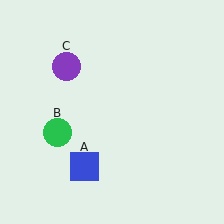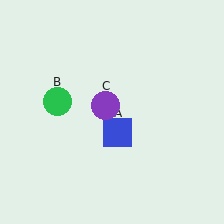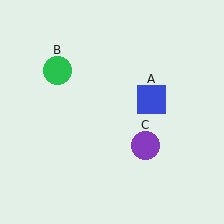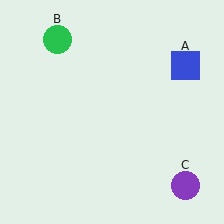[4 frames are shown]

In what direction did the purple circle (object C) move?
The purple circle (object C) moved down and to the right.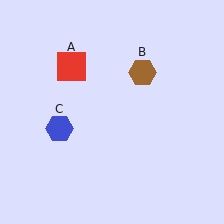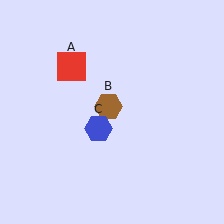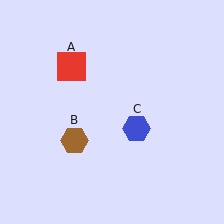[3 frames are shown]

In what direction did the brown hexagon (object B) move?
The brown hexagon (object B) moved down and to the left.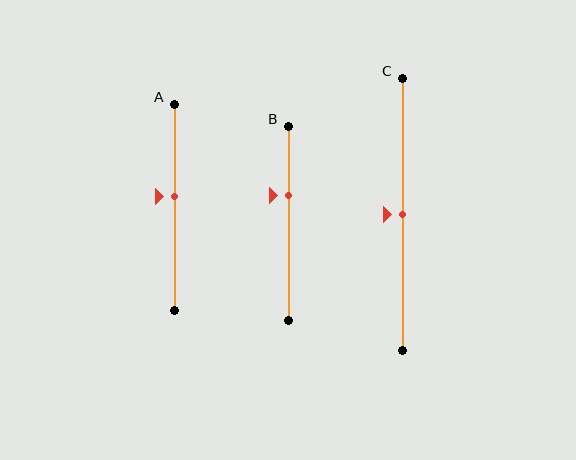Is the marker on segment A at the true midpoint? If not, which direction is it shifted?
No, the marker on segment A is shifted upward by about 6% of the segment length.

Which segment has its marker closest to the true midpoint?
Segment C has its marker closest to the true midpoint.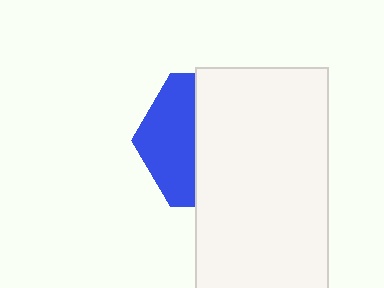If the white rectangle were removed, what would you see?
You would see the complete blue hexagon.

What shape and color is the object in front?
The object in front is a white rectangle.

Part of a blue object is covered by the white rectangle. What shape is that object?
It is a hexagon.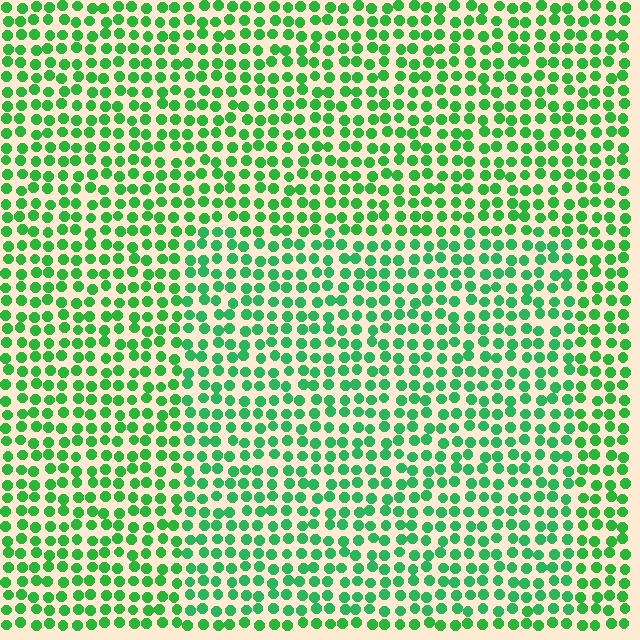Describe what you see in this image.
The image is filled with small green elements in a uniform arrangement. A rectangle-shaped region is visible where the elements are tinted to a slightly different hue, forming a subtle color boundary.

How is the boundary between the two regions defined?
The boundary is defined purely by a slight shift in hue (about 15 degrees). Spacing, size, and orientation are identical on both sides.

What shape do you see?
I see a rectangle.